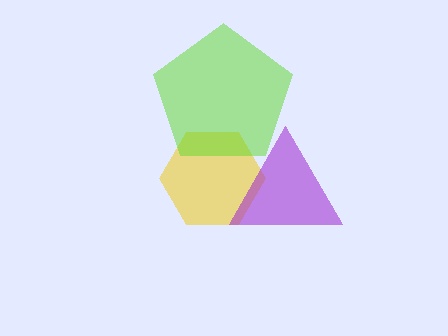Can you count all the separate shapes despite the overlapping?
Yes, there are 3 separate shapes.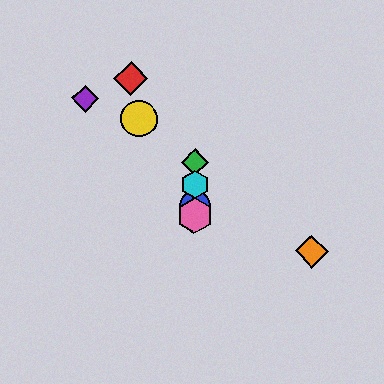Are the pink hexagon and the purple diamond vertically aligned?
No, the pink hexagon is at x≈195 and the purple diamond is at x≈85.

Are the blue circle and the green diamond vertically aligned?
Yes, both are at x≈195.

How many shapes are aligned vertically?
4 shapes (the blue circle, the green diamond, the cyan hexagon, the pink hexagon) are aligned vertically.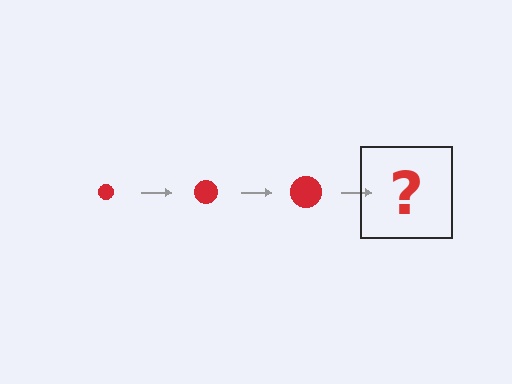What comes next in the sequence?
The next element should be a red circle, larger than the previous one.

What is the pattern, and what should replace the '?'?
The pattern is that the circle gets progressively larger each step. The '?' should be a red circle, larger than the previous one.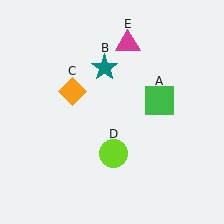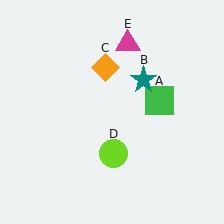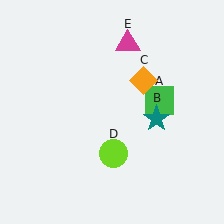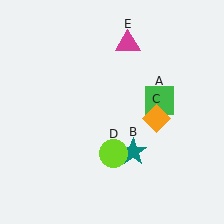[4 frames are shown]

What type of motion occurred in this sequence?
The teal star (object B), orange diamond (object C) rotated clockwise around the center of the scene.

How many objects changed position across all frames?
2 objects changed position: teal star (object B), orange diamond (object C).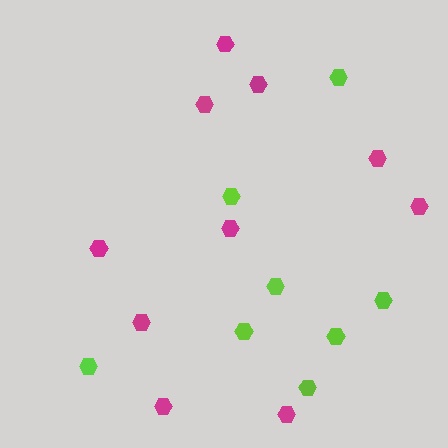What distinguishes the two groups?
There are 2 groups: one group of magenta hexagons (10) and one group of lime hexagons (8).